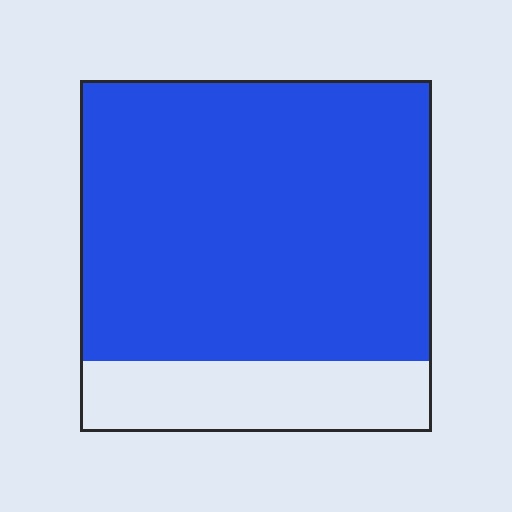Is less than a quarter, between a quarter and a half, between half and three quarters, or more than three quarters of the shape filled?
More than three quarters.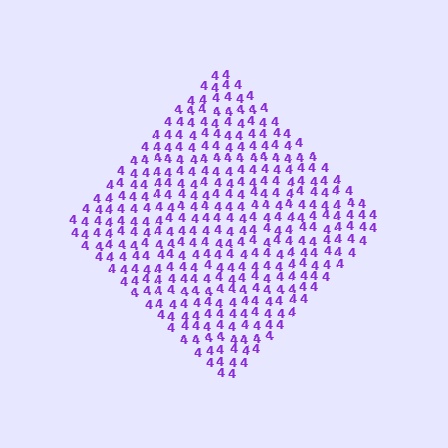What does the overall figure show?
The overall figure shows a diamond.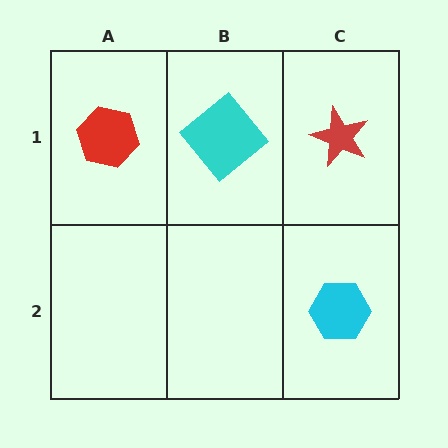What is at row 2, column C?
A cyan hexagon.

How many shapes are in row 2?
1 shape.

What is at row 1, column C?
A red star.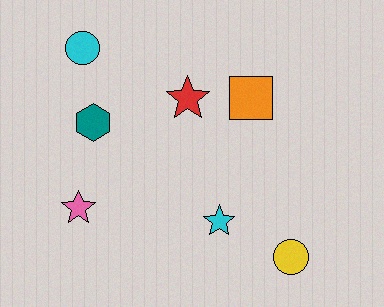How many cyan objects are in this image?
There are 2 cyan objects.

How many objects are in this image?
There are 7 objects.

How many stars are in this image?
There are 3 stars.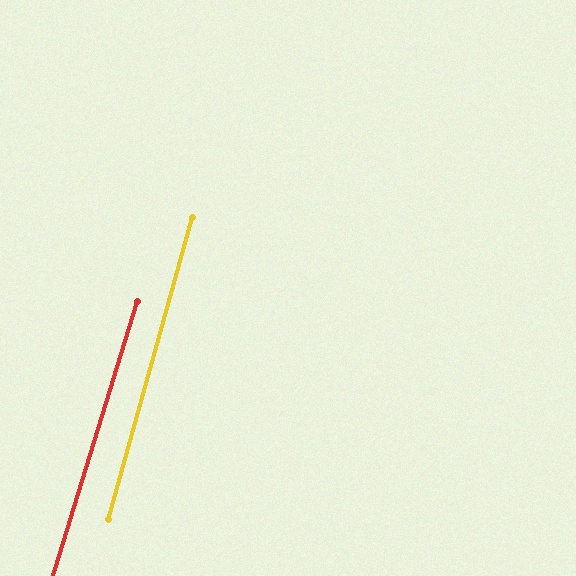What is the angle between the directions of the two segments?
Approximately 2 degrees.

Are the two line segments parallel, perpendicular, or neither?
Parallel — their directions differ by only 1.7°.